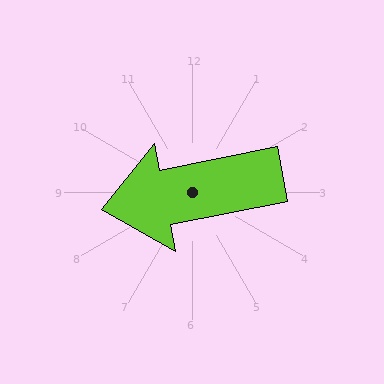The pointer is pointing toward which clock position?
Roughly 9 o'clock.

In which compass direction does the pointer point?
West.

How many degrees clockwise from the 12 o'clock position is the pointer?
Approximately 259 degrees.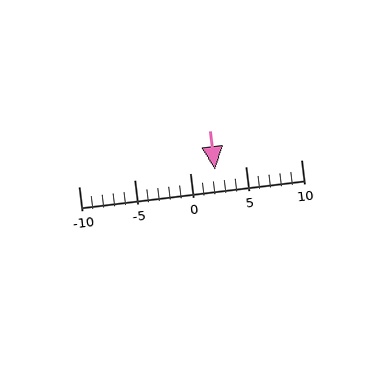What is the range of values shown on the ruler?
The ruler shows values from -10 to 10.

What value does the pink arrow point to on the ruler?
The pink arrow points to approximately 2.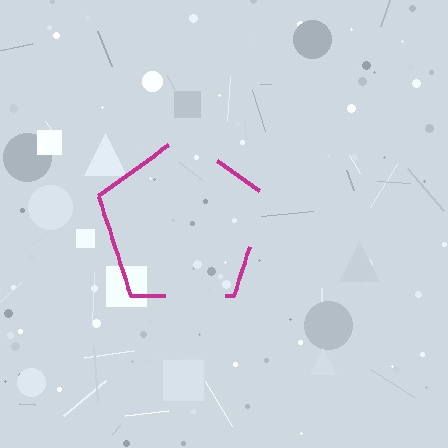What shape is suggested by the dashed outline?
The dashed outline suggests a pentagon.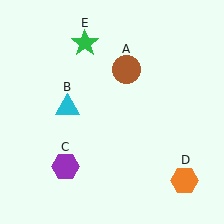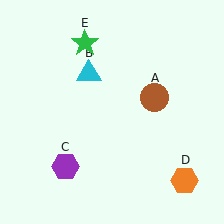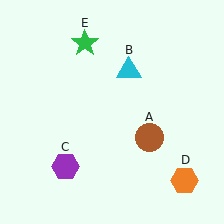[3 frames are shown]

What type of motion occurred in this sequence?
The brown circle (object A), cyan triangle (object B) rotated clockwise around the center of the scene.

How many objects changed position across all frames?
2 objects changed position: brown circle (object A), cyan triangle (object B).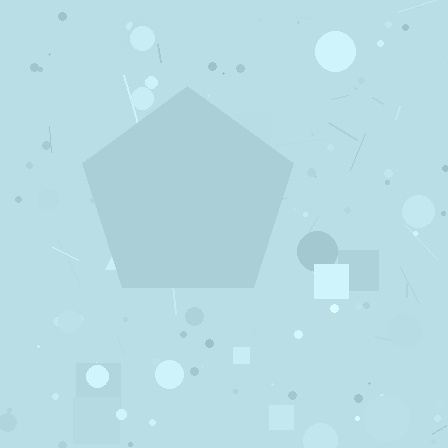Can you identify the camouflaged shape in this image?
The camouflaged shape is a pentagon.